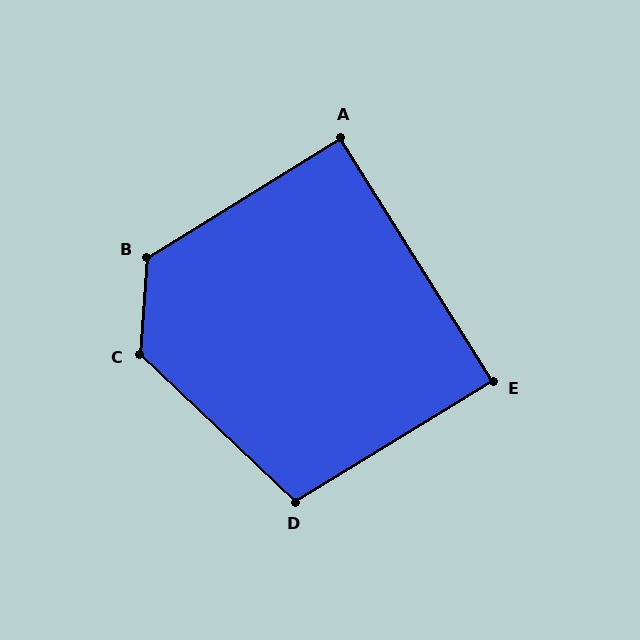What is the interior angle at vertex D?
Approximately 105 degrees (obtuse).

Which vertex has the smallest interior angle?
E, at approximately 89 degrees.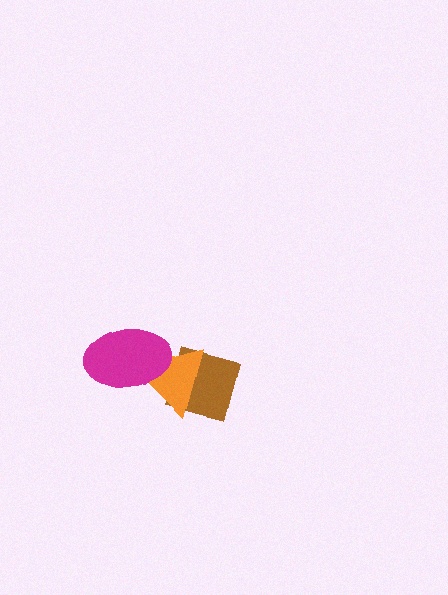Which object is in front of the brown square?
The orange triangle is in front of the brown square.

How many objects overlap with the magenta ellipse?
1 object overlaps with the magenta ellipse.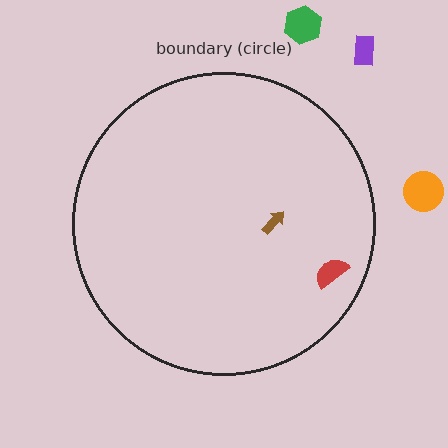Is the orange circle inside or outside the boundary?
Outside.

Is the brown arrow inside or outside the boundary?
Inside.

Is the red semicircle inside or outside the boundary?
Inside.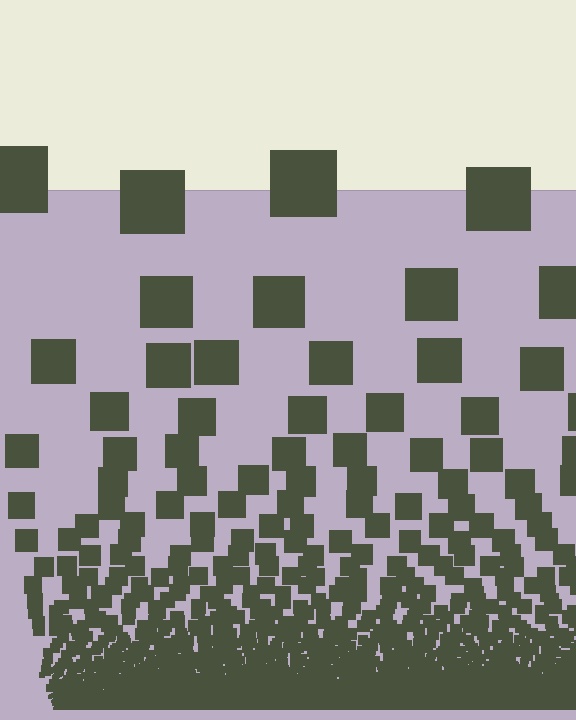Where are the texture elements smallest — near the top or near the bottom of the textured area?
Near the bottom.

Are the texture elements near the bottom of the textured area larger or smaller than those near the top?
Smaller. The gradient is inverted — elements near the bottom are smaller and denser.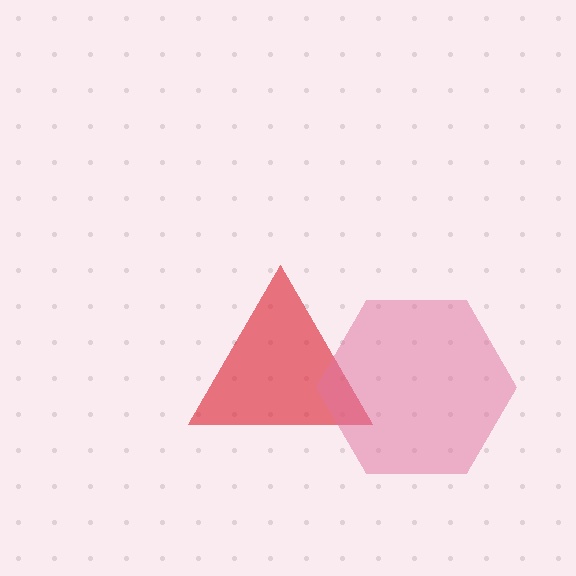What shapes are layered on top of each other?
The layered shapes are: a red triangle, a pink hexagon.